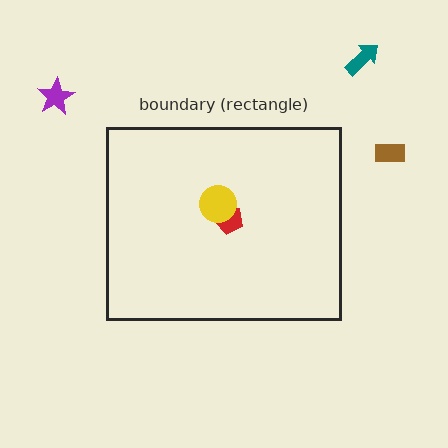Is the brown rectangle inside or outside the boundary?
Outside.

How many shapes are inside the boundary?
2 inside, 3 outside.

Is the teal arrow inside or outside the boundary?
Outside.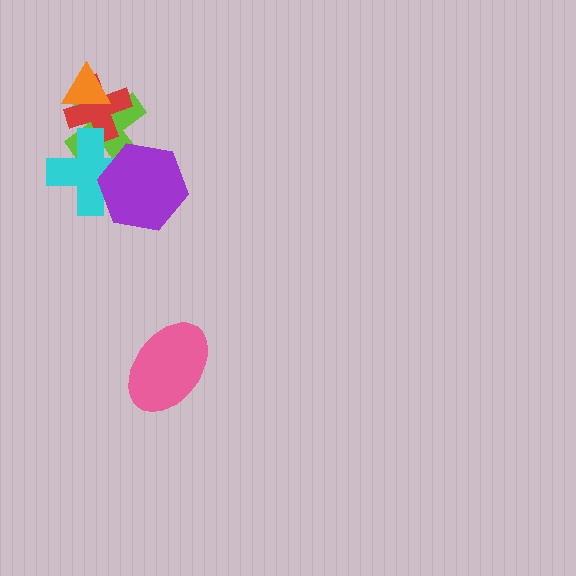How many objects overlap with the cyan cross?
3 objects overlap with the cyan cross.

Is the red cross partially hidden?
Yes, it is partially covered by another shape.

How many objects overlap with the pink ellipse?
0 objects overlap with the pink ellipse.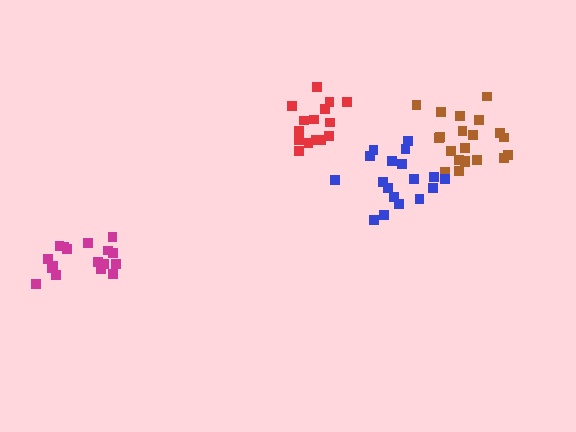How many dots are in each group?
Group 1: 21 dots, Group 2: 17 dots, Group 3: 15 dots, Group 4: 18 dots (71 total).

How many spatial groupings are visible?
There are 4 spatial groupings.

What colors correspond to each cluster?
The clusters are colored: brown, magenta, red, blue.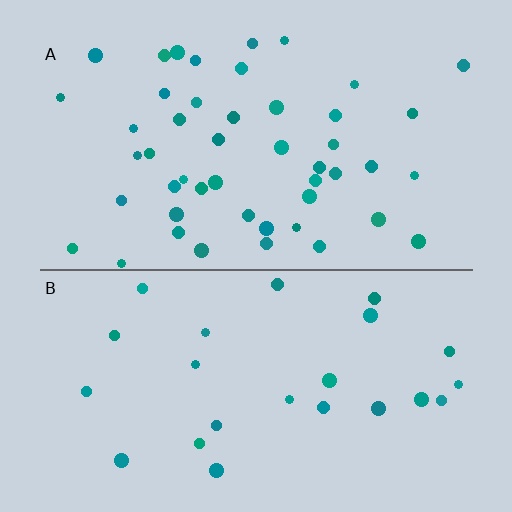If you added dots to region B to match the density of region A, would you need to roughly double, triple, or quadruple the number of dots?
Approximately double.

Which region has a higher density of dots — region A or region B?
A (the top).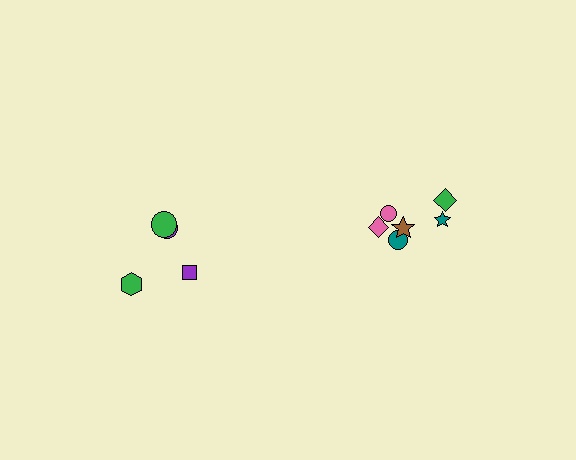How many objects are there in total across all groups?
There are 10 objects.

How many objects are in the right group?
There are 6 objects.